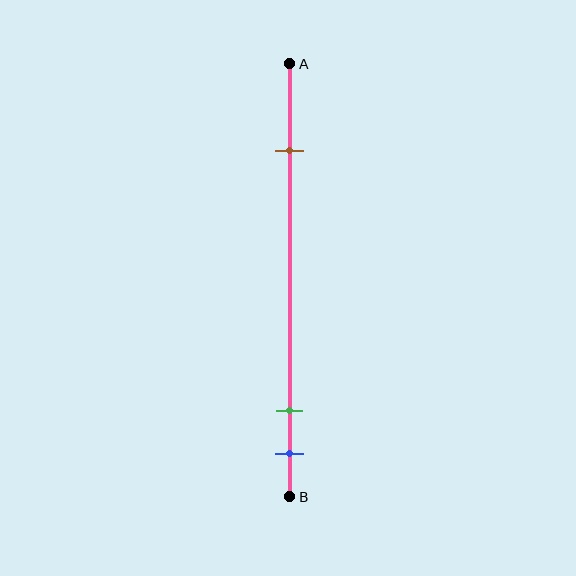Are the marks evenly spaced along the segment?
No, the marks are not evenly spaced.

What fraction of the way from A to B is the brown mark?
The brown mark is approximately 20% (0.2) of the way from A to B.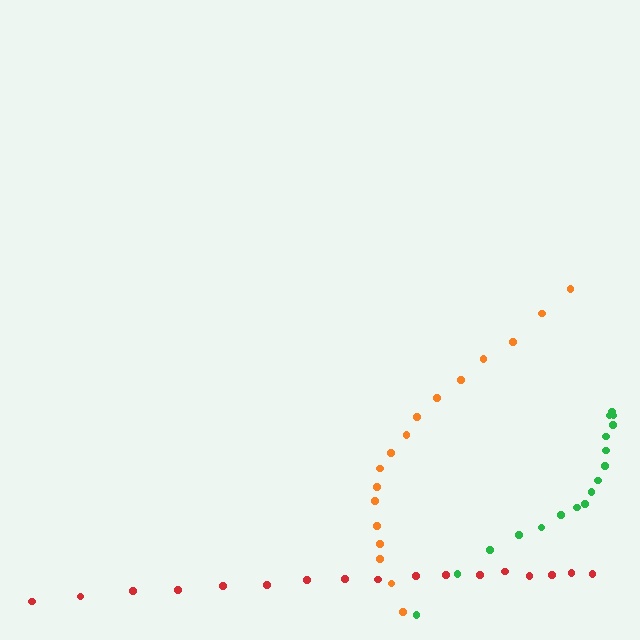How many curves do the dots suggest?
There are 3 distinct paths.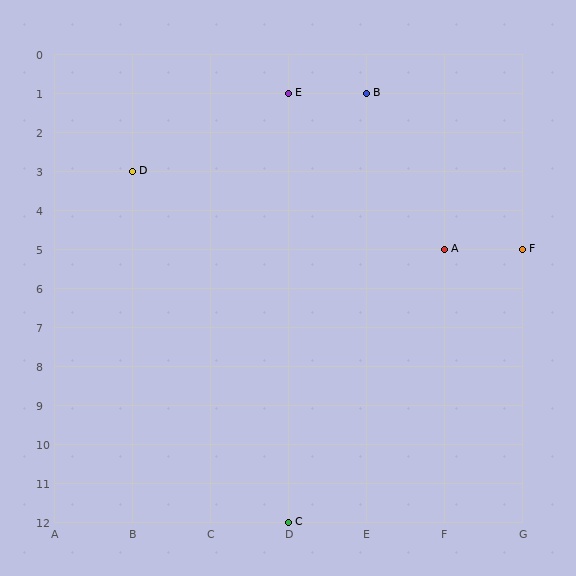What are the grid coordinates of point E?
Point E is at grid coordinates (D, 1).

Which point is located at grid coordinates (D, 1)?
Point E is at (D, 1).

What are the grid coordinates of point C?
Point C is at grid coordinates (D, 12).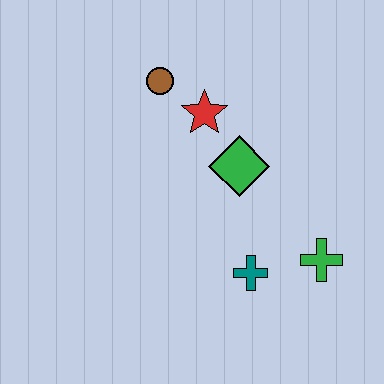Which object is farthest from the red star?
The green cross is farthest from the red star.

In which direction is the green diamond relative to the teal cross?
The green diamond is above the teal cross.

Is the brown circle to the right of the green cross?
No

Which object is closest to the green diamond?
The red star is closest to the green diamond.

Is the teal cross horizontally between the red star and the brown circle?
No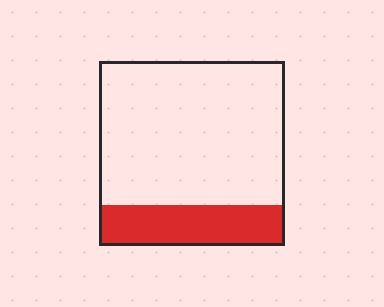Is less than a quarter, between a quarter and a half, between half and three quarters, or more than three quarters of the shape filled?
Less than a quarter.